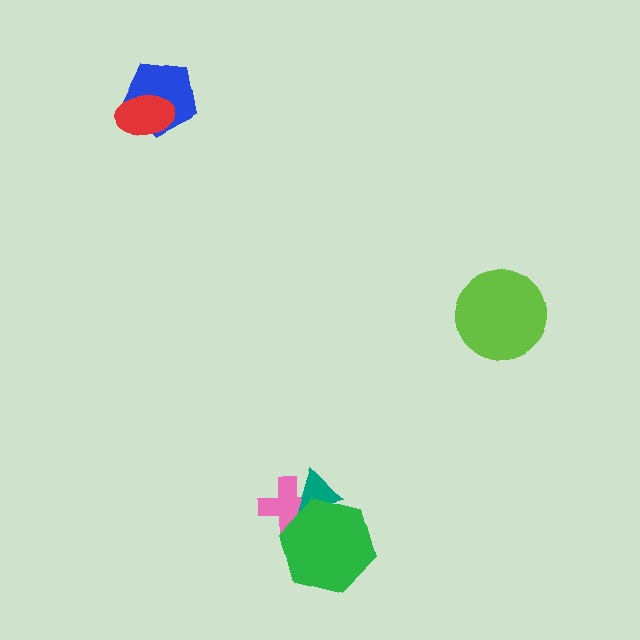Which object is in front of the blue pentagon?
The red ellipse is in front of the blue pentagon.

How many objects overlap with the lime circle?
0 objects overlap with the lime circle.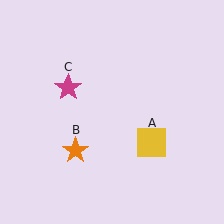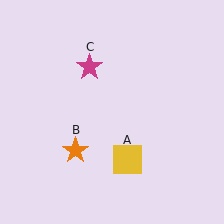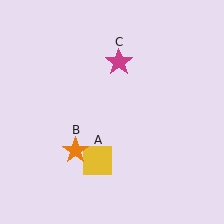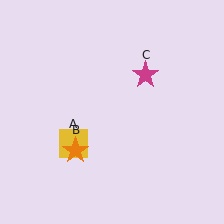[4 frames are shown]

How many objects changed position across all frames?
2 objects changed position: yellow square (object A), magenta star (object C).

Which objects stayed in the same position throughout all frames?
Orange star (object B) remained stationary.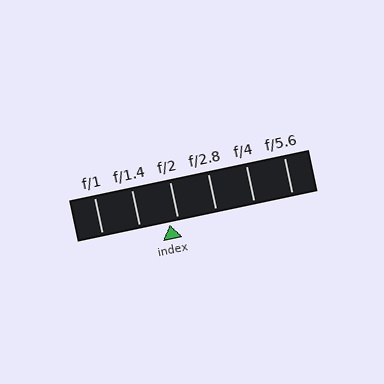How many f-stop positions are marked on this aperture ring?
There are 6 f-stop positions marked.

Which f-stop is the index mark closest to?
The index mark is closest to f/2.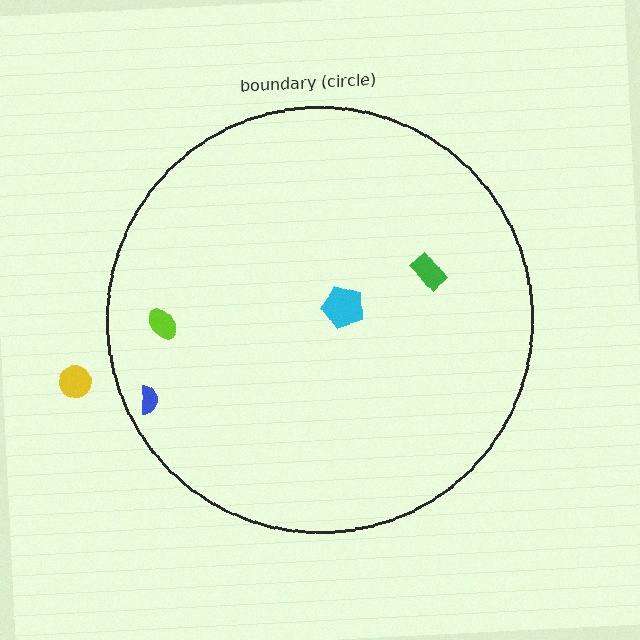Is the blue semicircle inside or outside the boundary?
Inside.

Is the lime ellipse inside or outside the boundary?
Inside.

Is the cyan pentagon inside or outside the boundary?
Inside.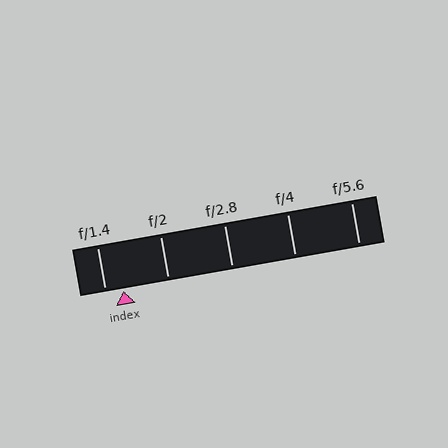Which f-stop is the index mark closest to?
The index mark is closest to f/1.4.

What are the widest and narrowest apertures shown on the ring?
The widest aperture shown is f/1.4 and the narrowest is f/5.6.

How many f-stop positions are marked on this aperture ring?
There are 5 f-stop positions marked.